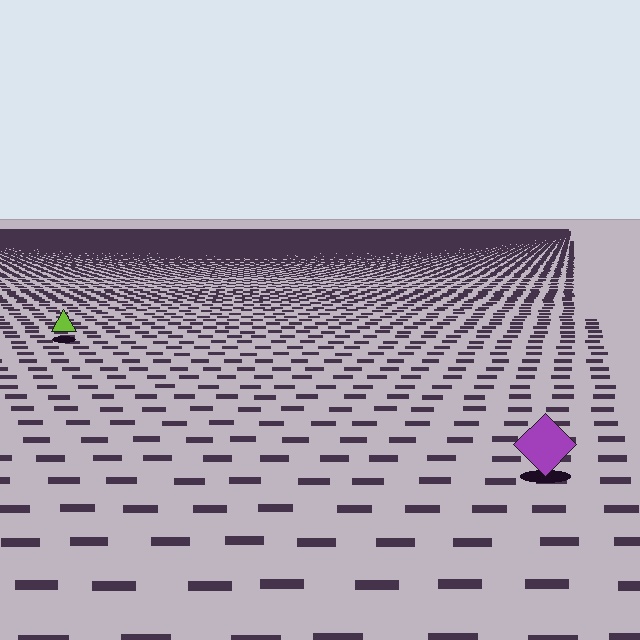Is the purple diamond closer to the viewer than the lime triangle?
Yes. The purple diamond is closer — you can tell from the texture gradient: the ground texture is coarser near it.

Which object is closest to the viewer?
The purple diamond is closest. The texture marks near it are larger and more spread out.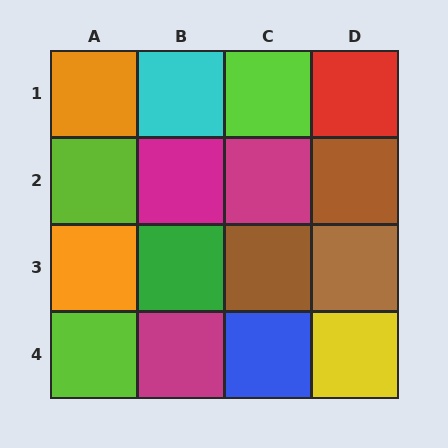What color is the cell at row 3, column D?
Brown.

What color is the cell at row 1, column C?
Lime.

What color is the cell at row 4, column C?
Blue.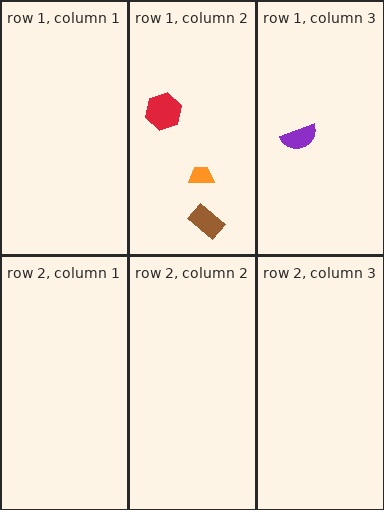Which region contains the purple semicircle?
The row 1, column 3 region.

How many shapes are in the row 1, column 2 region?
3.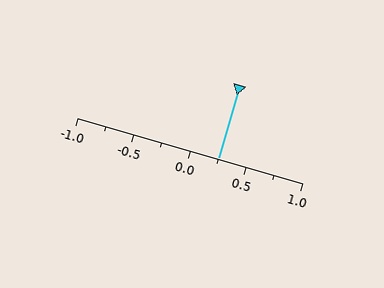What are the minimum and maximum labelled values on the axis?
The axis runs from -1.0 to 1.0.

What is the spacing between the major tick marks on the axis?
The major ticks are spaced 0.5 apart.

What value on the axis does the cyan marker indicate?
The marker indicates approximately 0.25.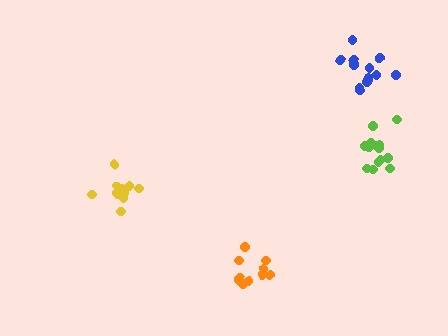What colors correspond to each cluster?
The clusters are colored: orange, yellow, lime, blue.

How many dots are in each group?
Group 1: 10 dots, Group 2: 10 dots, Group 3: 13 dots, Group 4: 14 dots (47 total).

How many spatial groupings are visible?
There are 4 spatial groupings.